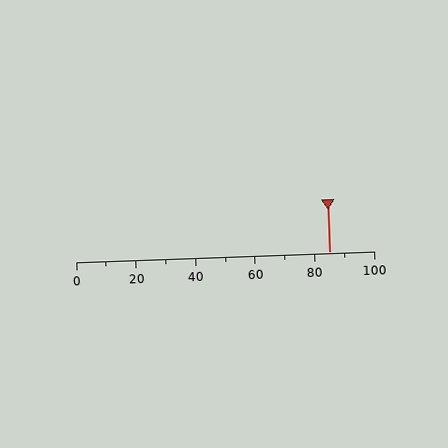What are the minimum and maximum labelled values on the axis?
The axis runs from 0 to 100.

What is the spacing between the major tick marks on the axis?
The major ticks are spaced 20 apart.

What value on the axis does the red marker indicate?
The marker indicates approximately 85.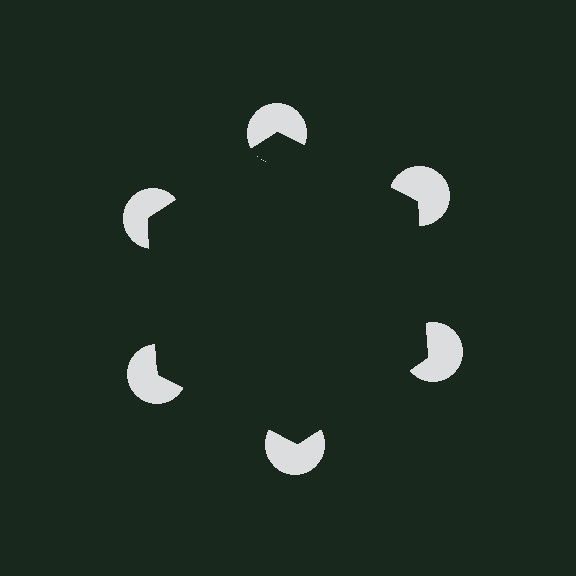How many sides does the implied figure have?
6 sides.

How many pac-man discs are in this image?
There are 6 — one at each vertex of the illusory hexagon.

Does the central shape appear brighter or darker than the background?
It typically appears slightly darker than the background, even though no actual brightness change is drawn.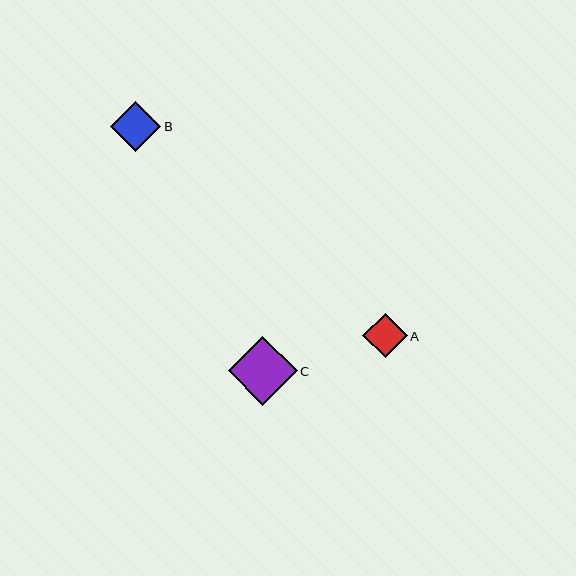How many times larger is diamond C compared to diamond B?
Diamond C is approximately 1.4 times the size of diamond B.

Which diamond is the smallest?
Diamond A is the smallest with a size of approximately 44 pixels.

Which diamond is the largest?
Diamond C is the largest with a size of approximately 69 pixels.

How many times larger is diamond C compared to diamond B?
Diamond C is approximately 1.4 times the size of diamond B.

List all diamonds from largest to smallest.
From largest to smallest: C, B, A.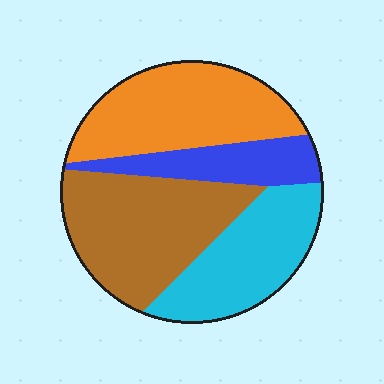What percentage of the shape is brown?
Brown takes up between a sixth and a third of the shape.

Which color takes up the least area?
Blue, at roughly 15%.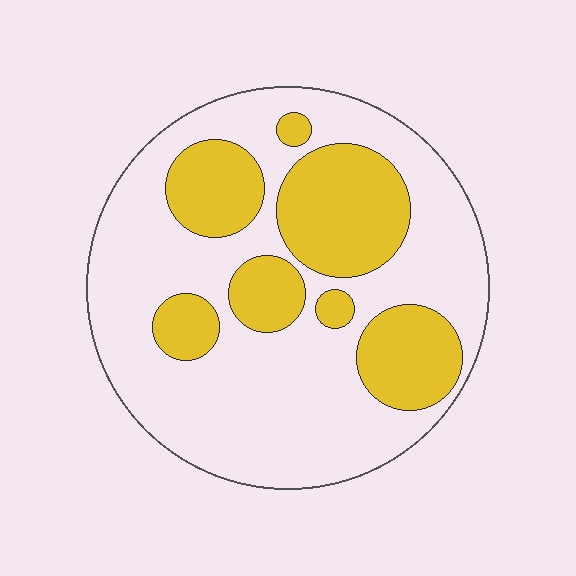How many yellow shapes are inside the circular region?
7.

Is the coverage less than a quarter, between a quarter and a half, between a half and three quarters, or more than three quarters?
Between a quarter and a half.